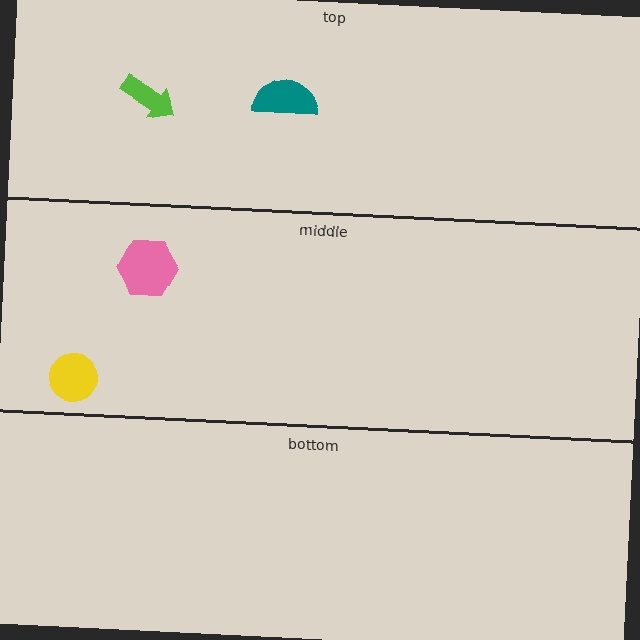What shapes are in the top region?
The lime arrow, the teal semicircle.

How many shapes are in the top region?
2.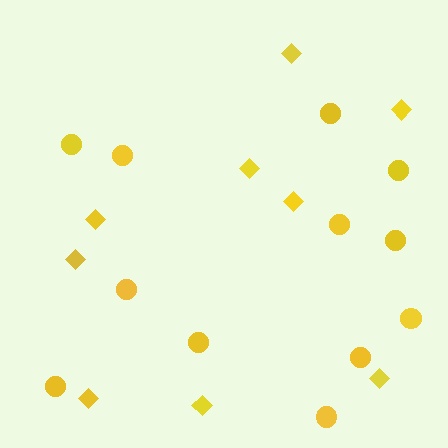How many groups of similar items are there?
There are 2 groups: one group of diamonds (9) and one group of circles (12).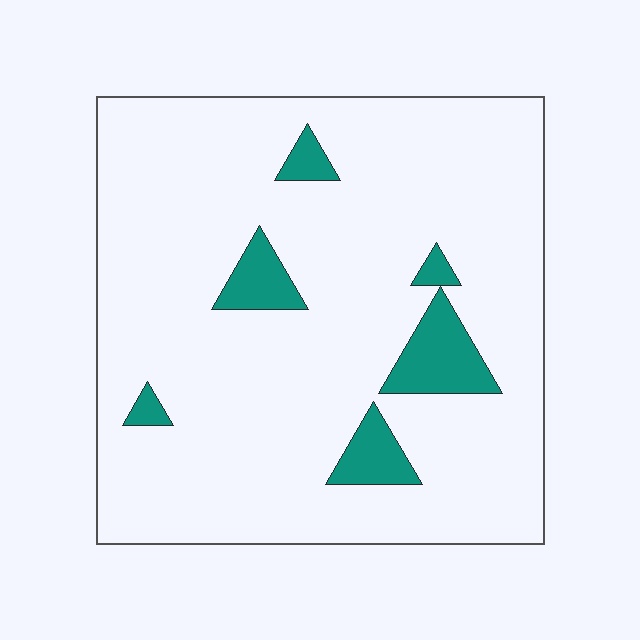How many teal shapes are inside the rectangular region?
6.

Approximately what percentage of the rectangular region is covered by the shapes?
Approximately 10%.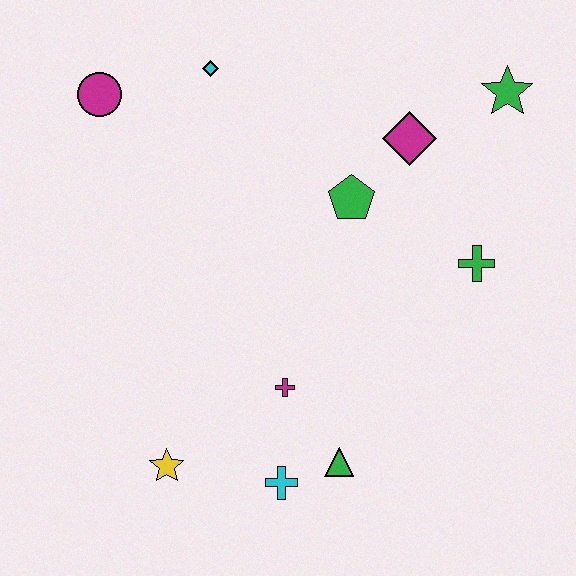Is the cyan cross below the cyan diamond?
Yes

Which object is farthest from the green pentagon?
The yellow star is farthest from the green pentagon.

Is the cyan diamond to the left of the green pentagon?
Yes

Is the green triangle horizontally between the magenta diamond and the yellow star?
Yes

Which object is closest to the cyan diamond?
The magenta circle is closest to the cyan diamond.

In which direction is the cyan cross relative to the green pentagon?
The cyan cross is below the green pentagon.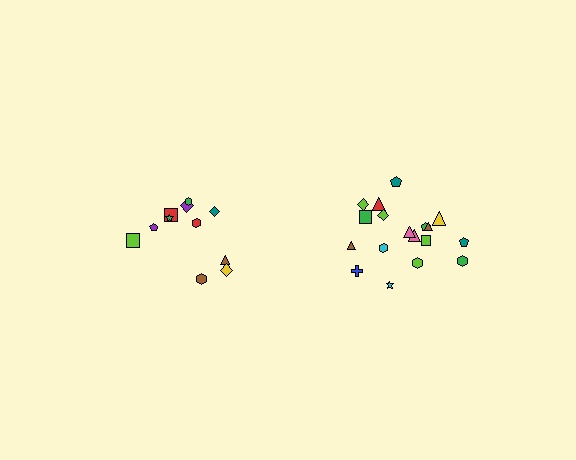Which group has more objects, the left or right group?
The right group.